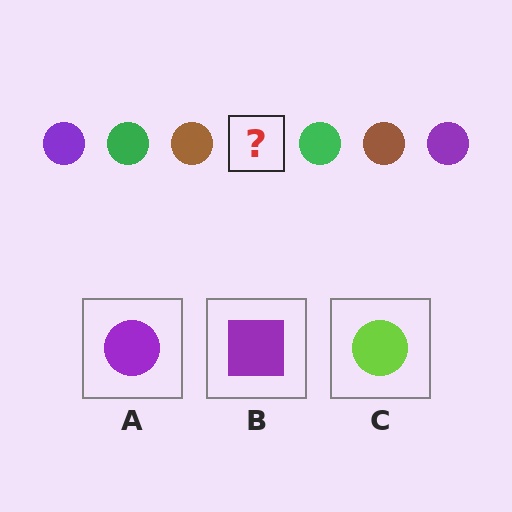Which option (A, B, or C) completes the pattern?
A.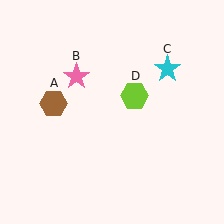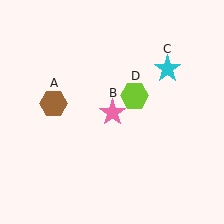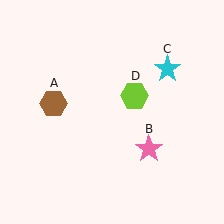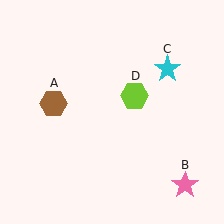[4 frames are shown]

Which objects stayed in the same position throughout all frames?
Brown hexagon (object A) and cyan star (object C) and lime hexagon (object D) remained stationary.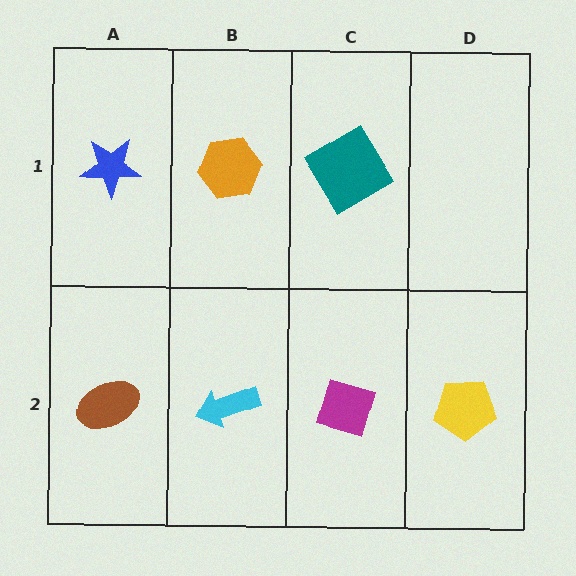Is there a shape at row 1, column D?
No, that cell is empty.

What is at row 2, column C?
A magenta diamond.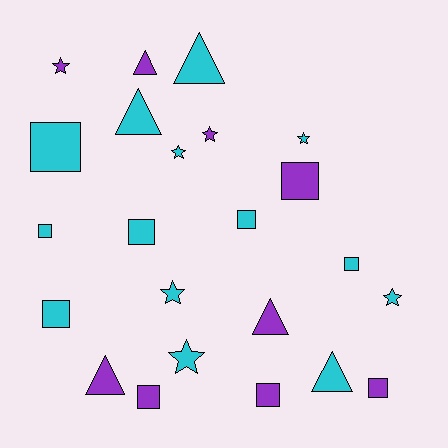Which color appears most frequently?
Cyan, with 14 objects.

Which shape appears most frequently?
Square, with 10 objects.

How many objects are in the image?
There are 23 objects.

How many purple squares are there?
There are 4 purple squares.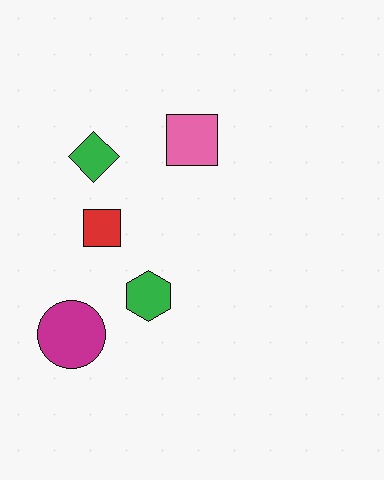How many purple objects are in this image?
There are no purple objects.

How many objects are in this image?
There are 5 objects.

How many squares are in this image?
There are 2 squares.